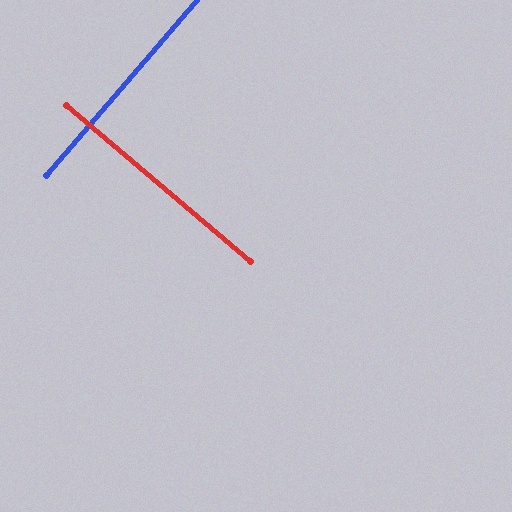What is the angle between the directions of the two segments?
Approximately 90 degrees.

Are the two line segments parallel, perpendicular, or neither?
Perpendicular — they meet at approximately 90°.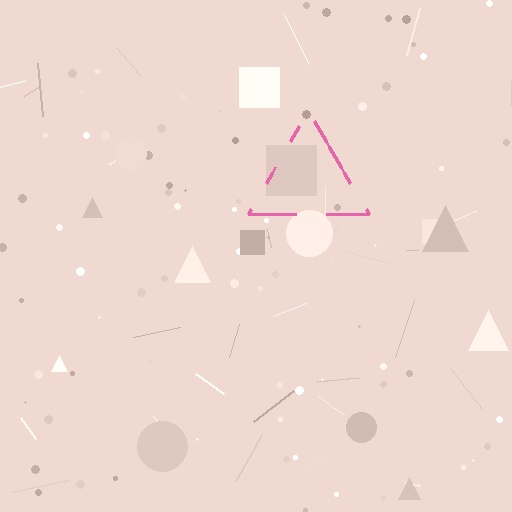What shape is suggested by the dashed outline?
The dashed outline suggests a triangle.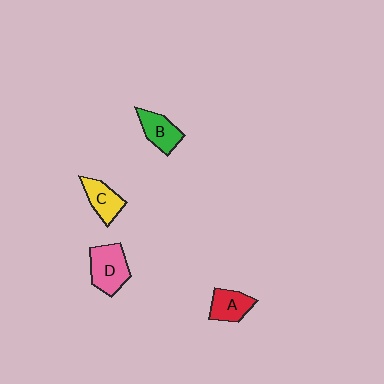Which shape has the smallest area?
Shape A (red).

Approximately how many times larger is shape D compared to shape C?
Approximately 1.4 times.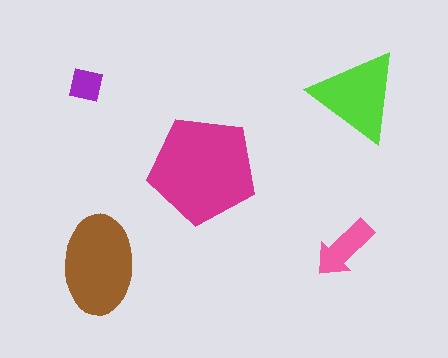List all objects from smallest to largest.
The purple square, the pink arrow, the lime triangle, the brown ellipse, the magenta pentagon.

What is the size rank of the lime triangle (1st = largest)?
3rd.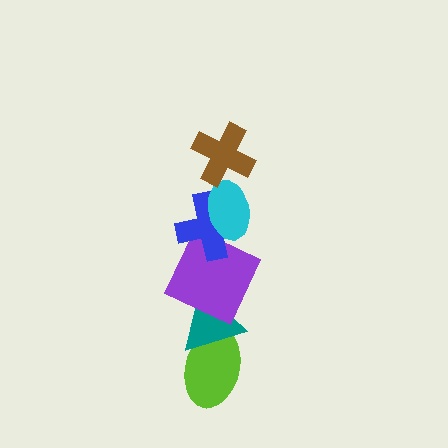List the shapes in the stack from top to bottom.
From top to bottom: the brown cross, the cyan ellipse, the blue cross, the purple square, the teal triangle, the lime ellipse.